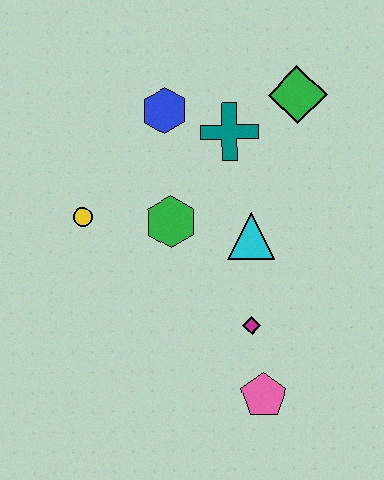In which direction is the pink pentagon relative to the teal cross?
The pink pentagon is below the teal cross.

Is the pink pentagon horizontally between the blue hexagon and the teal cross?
No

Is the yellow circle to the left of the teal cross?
Yes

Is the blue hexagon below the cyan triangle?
No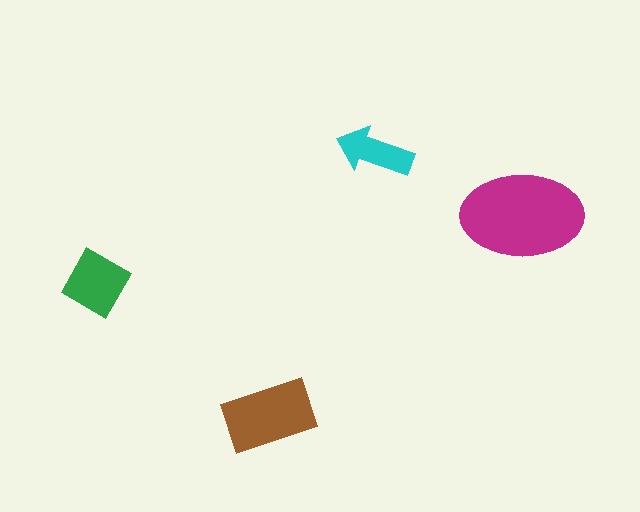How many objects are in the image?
There are 4 objects in the image.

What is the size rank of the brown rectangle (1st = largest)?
2nd.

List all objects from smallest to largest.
The cyan arrow, the green diamond, the brown rectangle, the magenta ellipse.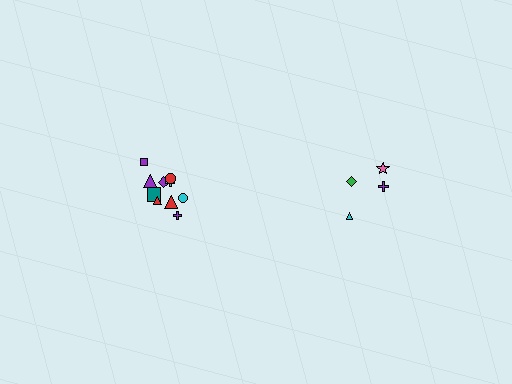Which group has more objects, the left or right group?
The left group.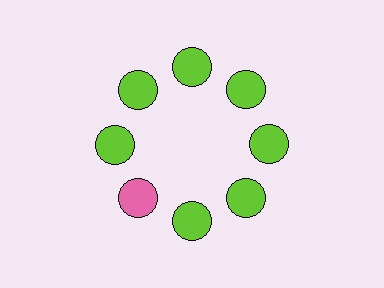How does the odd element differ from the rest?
It has a different color: pink instead of lime.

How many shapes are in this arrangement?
There are 8 shapes arranged in a ring pattern.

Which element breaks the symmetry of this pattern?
The pink circle at roughly the 8 o'clock position breaks the symmetry. All other shapes are lime circles.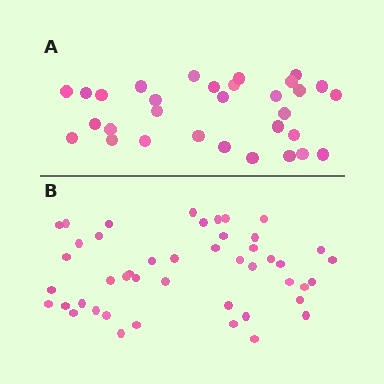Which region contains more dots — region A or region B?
Region B (the bottom region) has more dots.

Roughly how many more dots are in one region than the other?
Region B has approximately 15 more dots than region A.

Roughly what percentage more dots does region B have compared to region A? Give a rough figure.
About 50% more.